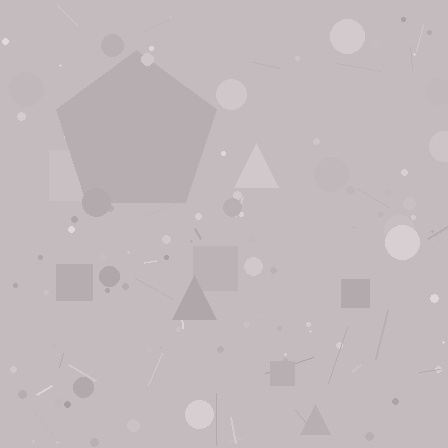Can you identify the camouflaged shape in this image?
The camouflaged shape is a pentagon.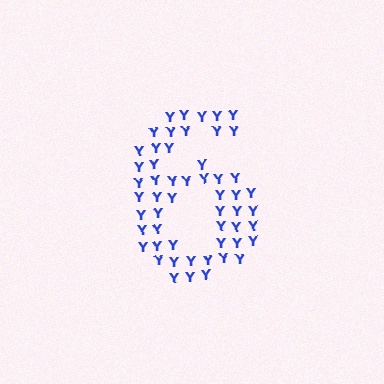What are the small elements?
The small elements are letter Y's.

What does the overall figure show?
The overall figure shows the digit 6.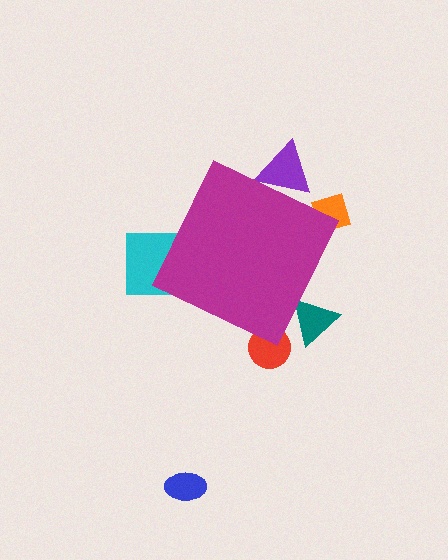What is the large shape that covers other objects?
A magenta diamond.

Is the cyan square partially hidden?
Yes, the cyan square is partially hidden behind the magenta diamond.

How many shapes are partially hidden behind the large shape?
5 shapes are partially hidden.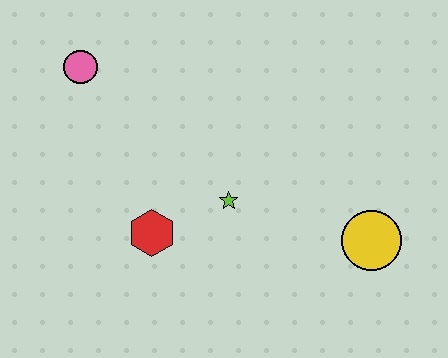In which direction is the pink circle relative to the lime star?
The pink circle is to the left of the lime star.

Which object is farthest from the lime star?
The pink circle is farthest from the lime star.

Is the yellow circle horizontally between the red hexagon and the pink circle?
No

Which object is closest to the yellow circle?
The lime star is closest to the yellow circle.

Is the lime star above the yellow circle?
Yes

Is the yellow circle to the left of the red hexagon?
No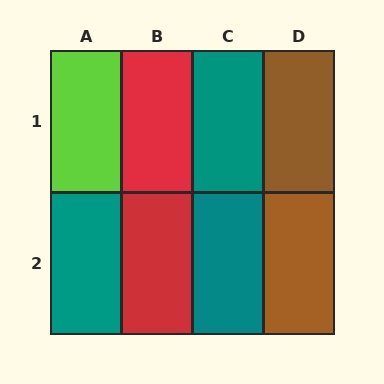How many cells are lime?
1 cell is lime.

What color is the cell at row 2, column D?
Brown.